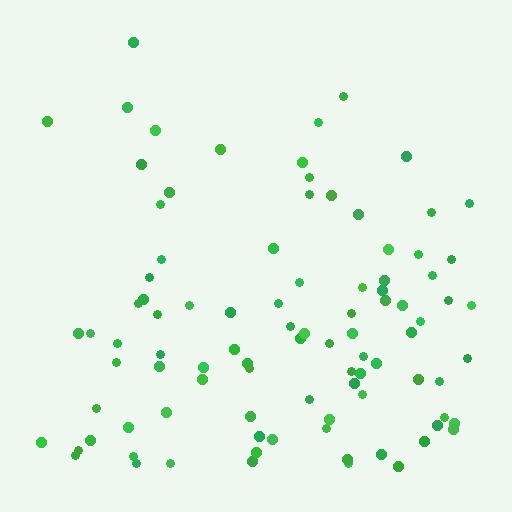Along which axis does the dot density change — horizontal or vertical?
Vertical.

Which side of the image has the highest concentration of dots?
The bottom.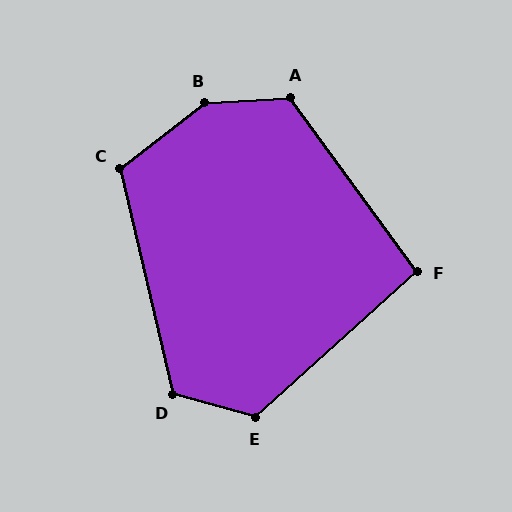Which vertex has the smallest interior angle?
F, at approximately 96 degrees.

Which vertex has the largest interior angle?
B, at approximately 145 degrees.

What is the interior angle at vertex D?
Approximately 119 degrees (obtuse).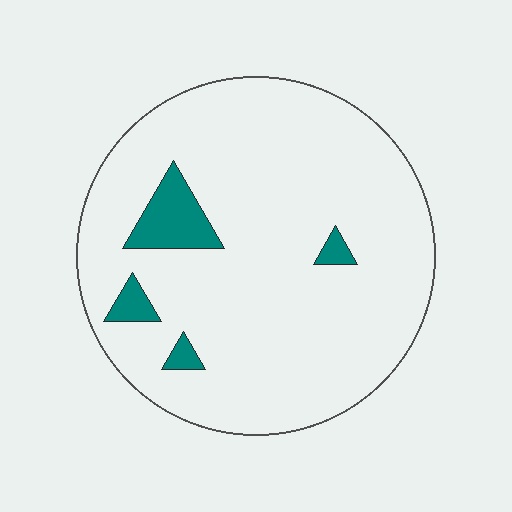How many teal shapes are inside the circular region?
4.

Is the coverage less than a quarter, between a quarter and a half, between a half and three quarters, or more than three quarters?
Less than a quarter.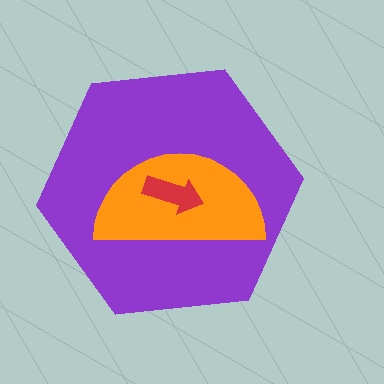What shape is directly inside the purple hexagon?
The orange semicircle.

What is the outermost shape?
The purple hexagon.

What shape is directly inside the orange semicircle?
The red arrow.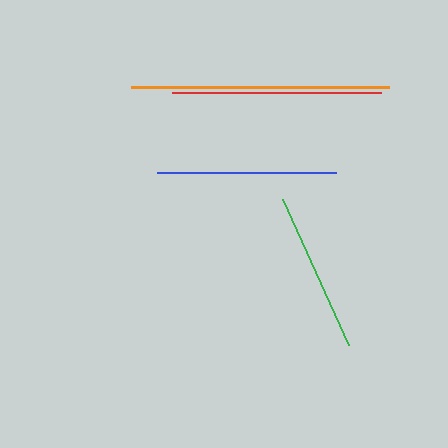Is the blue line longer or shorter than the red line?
The red line is longer than the blue line.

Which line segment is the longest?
The orange line is the longest at approximately 258 pixels.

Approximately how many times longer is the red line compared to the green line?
The red line is approximately 1.3 times the length of the green line.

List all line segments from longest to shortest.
From longest to shortest: orange, red, blue, green.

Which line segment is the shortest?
The green line is the shortest at approximately 160 pixels.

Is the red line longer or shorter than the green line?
The red line is longer than the green line.